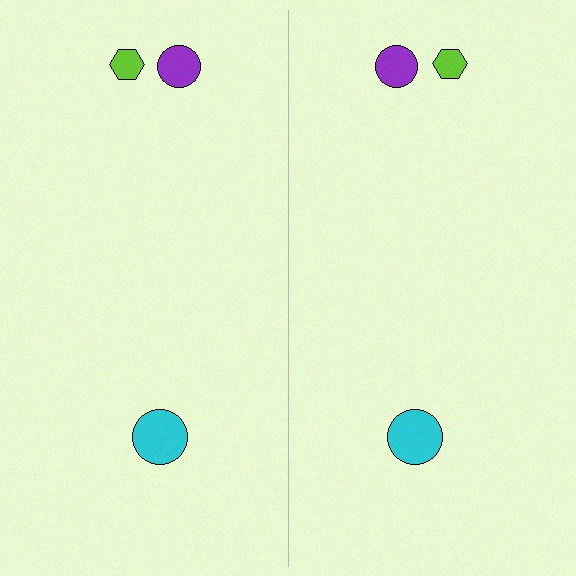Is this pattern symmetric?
Yes, this pattern has bilateral (reflection) symmetry.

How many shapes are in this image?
There are 6 shapes in this image.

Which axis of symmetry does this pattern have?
The pattern has a vertical axis of symmetry running through the center of the image.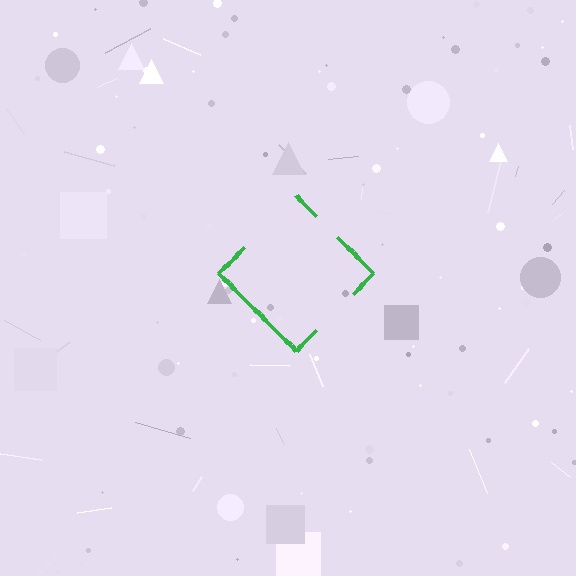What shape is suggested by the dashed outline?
The dashed outline suggests a diamond.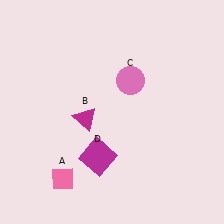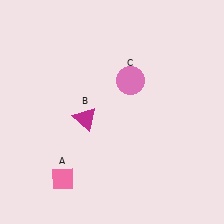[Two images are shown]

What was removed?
The magenta square (D) was removed in Image 2.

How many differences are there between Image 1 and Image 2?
There is 1 difference between the two images.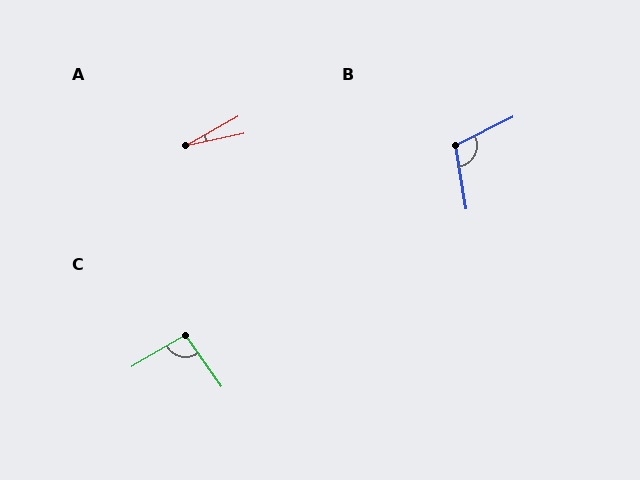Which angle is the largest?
B, at approximately 107 degrees.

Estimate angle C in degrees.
Approximately 94 degrees.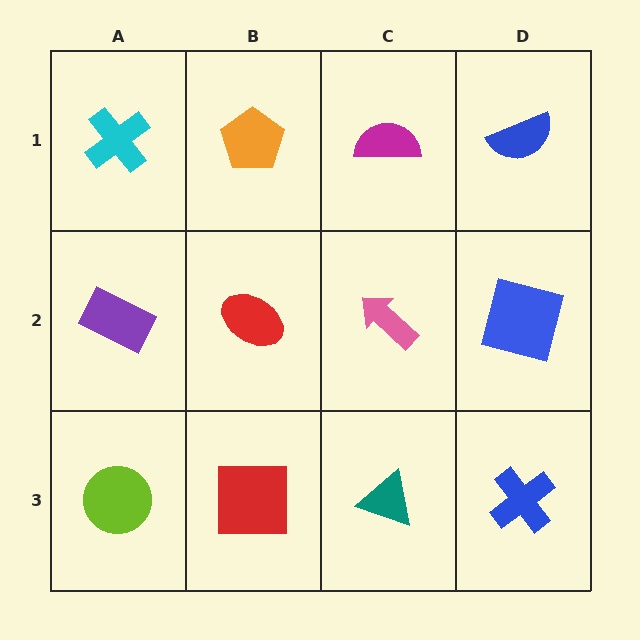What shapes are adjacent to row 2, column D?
A blue semicircle (row 1, column D), a blue cross (row 3, column D), a pink arrow (row 2, column C).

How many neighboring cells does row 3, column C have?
3.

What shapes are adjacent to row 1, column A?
A purple rectangle (row 2, column A), an orange pentagon (row 1, column B).